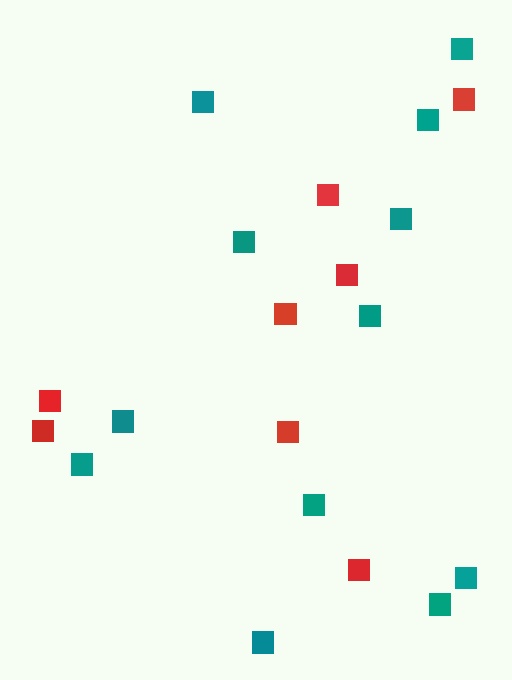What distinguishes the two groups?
There are 2 groups: one group of red squares (8) and one group of teal squares (12).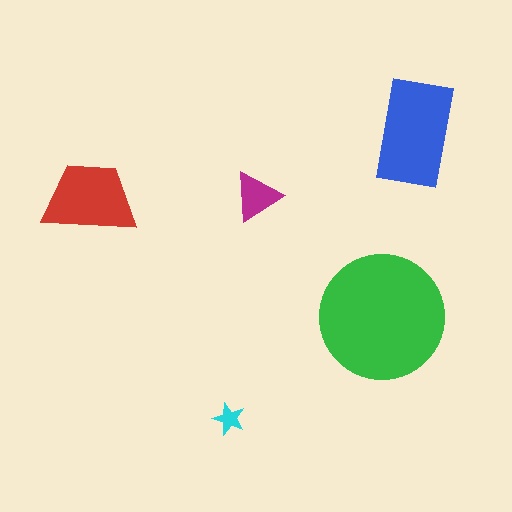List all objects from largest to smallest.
The green circle, the blue rectangle, the red trapezoid, the magenta triangle, the cyan star.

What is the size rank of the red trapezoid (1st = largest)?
3rd.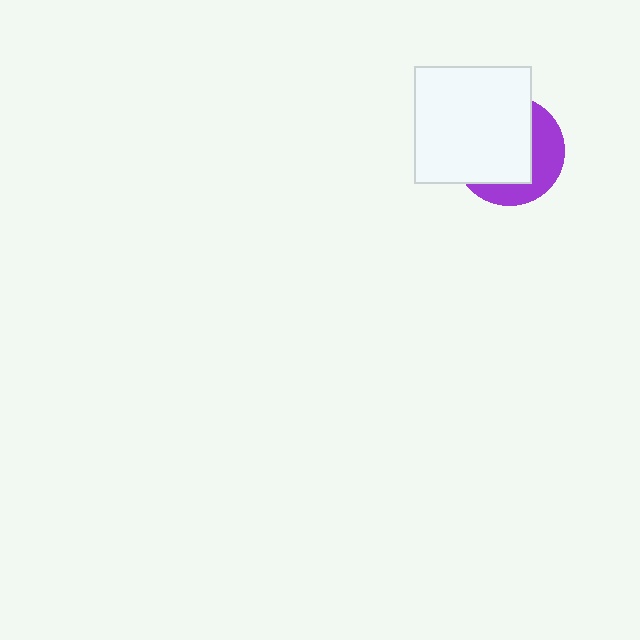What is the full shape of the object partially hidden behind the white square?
The partially hidden object is a purple circle.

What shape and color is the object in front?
The object in front is a white square.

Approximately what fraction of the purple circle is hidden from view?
Roughly 62% of the purple circle is hidden behind the white square.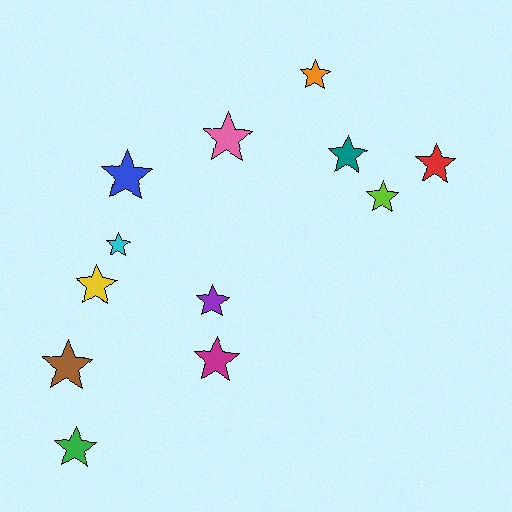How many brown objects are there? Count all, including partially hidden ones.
There is 1 brown object.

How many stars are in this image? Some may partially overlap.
There are 12 stars.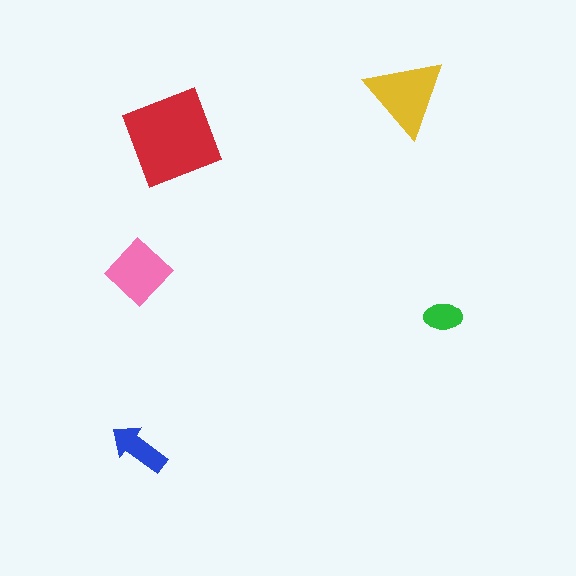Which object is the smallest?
The green ellipse.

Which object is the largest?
The red square.